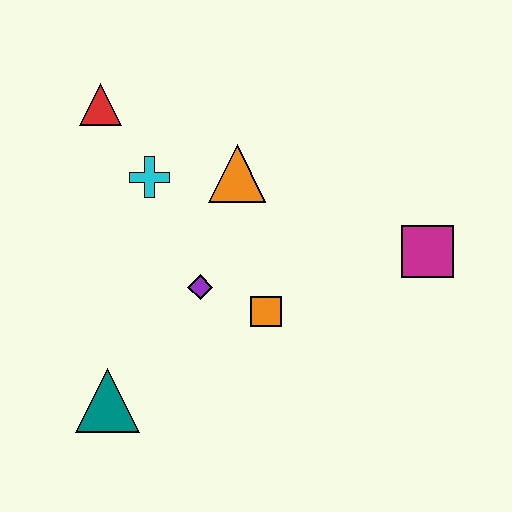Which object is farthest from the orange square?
The red triangle is farthest from the orange square.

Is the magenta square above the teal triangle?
Yes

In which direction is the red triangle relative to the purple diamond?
The red triangle is above the purple diamond.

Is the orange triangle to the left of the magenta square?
Yes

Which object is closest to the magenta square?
The orange square is closest to the magenta square.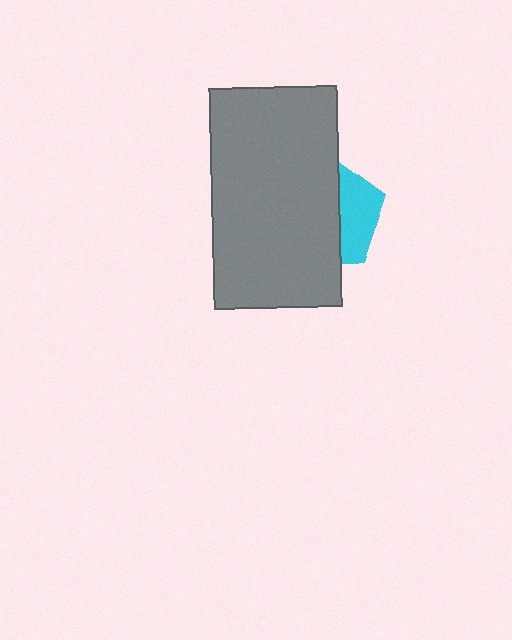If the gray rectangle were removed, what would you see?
You would see the complete cyan pentagon.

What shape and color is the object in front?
The object in front is a gray rectangle.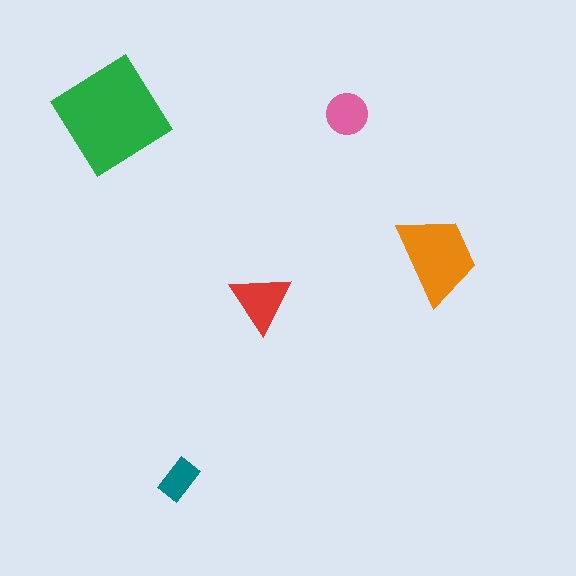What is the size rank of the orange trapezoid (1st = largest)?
2nd.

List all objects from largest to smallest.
The green diamond, the orange trapezoid, the red triangle, the pink circle, the teal rectangle.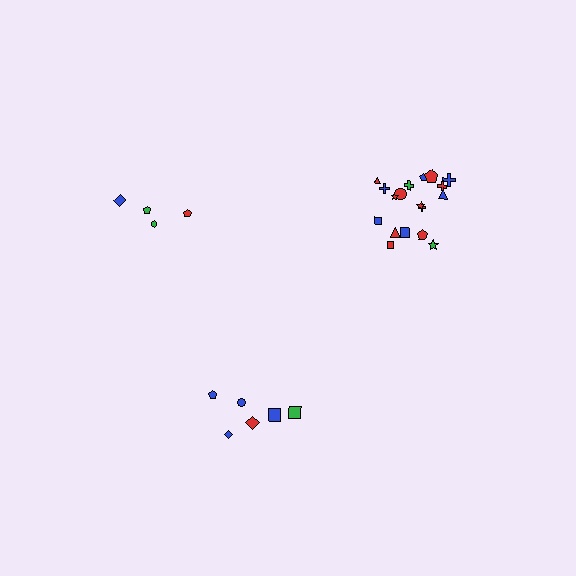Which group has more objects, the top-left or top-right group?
The top-right group.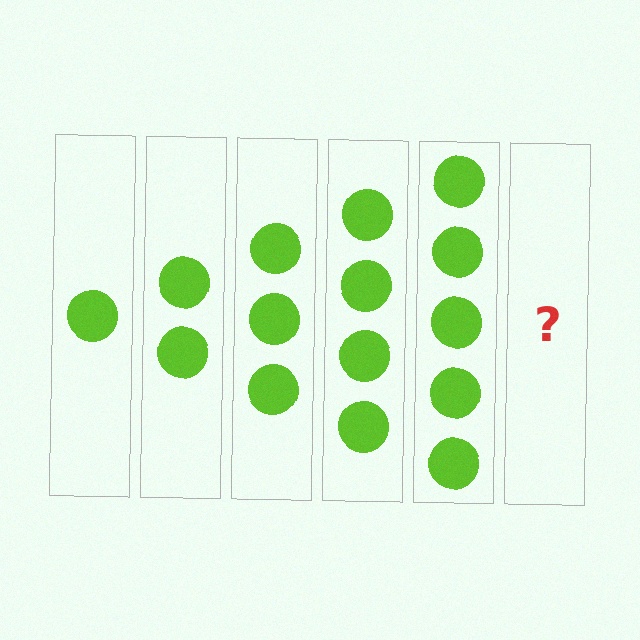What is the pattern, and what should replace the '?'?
The pattern is that each step adds one more circle. The '?' should be 6 circles.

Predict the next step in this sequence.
The next step is 6 circles.